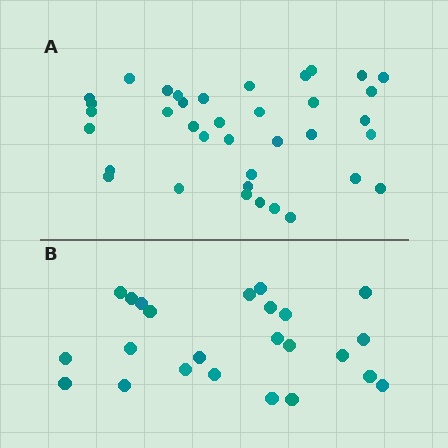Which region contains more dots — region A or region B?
Region A (the top region) has more dots.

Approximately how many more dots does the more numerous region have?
Region A has approximately 15 more dots than region B.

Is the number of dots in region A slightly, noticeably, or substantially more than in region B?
Region A has substantially more. The ratio is roughly 1.5 to 1.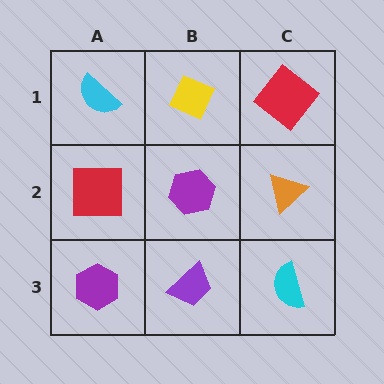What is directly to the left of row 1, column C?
A yellow diamond.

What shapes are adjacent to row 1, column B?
A purple hexagon (row 2, column B), a cyan semicircle (row 1, column A), a red diamond (row 1, column C).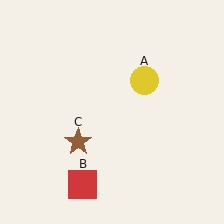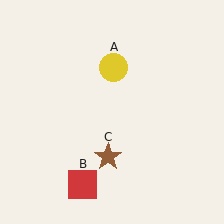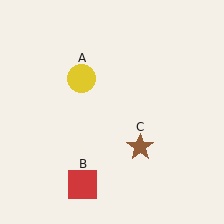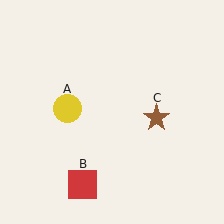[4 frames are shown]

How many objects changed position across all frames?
2 objects changed position: yellow circle (object A), brown star (object C).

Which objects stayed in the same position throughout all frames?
Red square (object B) remained stationary.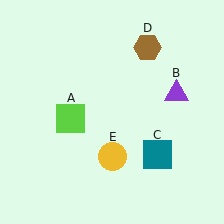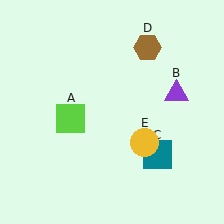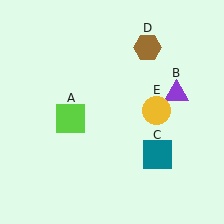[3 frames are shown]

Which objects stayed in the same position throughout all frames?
Lime square (object A) and purple triangle (object B) and teal square (object C) and brown hexagon (object D) remained stationary.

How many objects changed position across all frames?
1 object changed position: yellow circle (object E).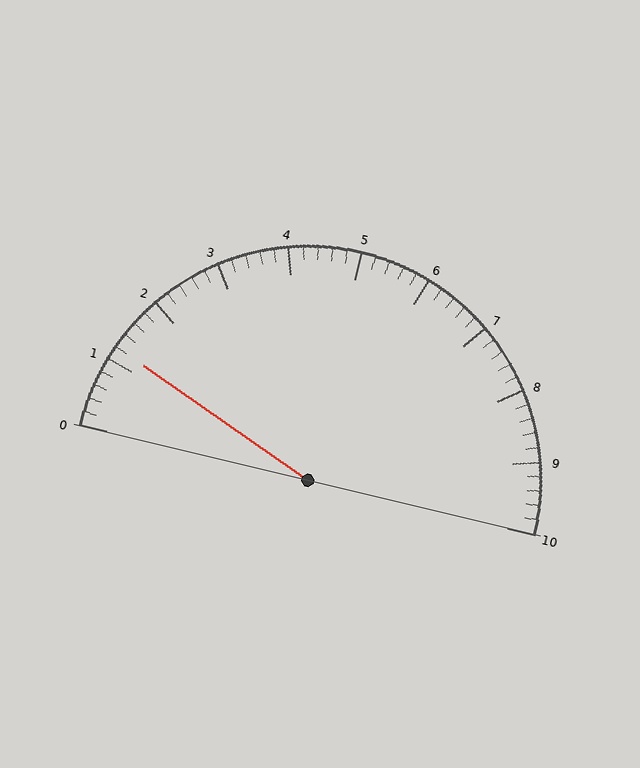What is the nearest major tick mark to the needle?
The nearest major tick mark is 1.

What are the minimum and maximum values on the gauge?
The gauge ranges from 0 to 10.